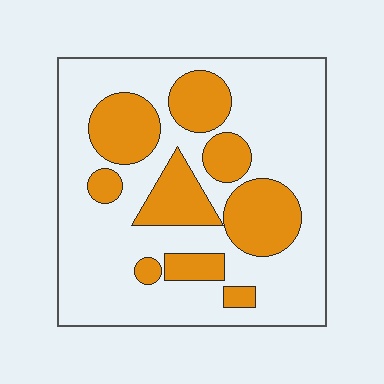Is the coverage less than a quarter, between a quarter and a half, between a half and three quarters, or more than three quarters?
Between a quarter and a half.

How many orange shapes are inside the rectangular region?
9.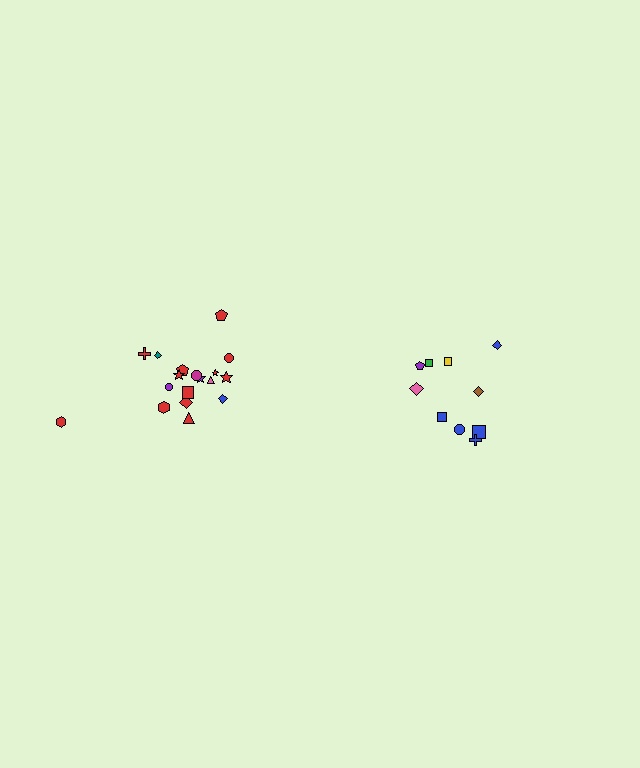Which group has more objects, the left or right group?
The left group.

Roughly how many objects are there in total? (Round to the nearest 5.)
Roughly 30 objects in total.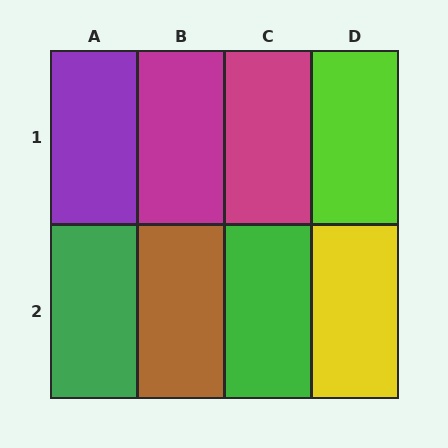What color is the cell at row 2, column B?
Brown.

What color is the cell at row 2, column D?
Yellow.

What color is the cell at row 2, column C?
Green.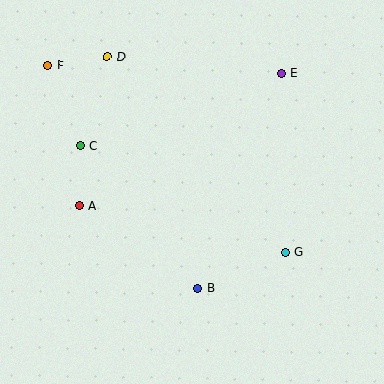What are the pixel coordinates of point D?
Point D is at (107, 57).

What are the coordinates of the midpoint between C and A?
The midpoint between C and A is at (79, 176).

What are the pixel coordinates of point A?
Point A is at (79, 206).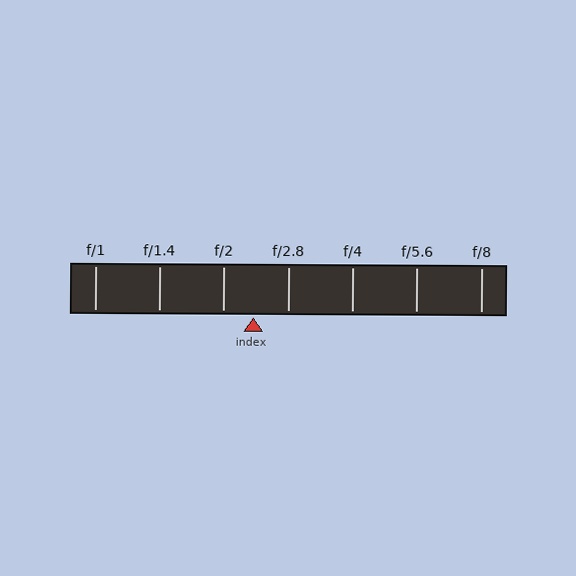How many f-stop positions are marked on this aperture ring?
There are 7 f-stop positions marked.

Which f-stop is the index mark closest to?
The index mark is closest to f/2.